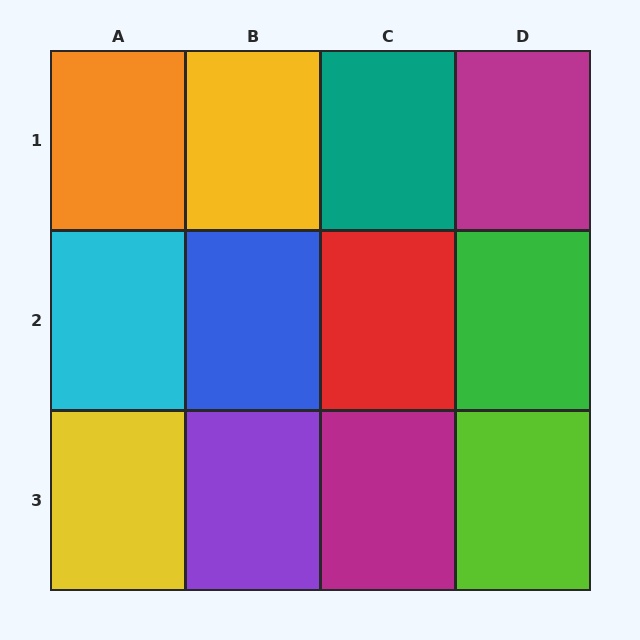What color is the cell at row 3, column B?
Purple.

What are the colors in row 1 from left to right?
Orange, yellow, teal, magenta.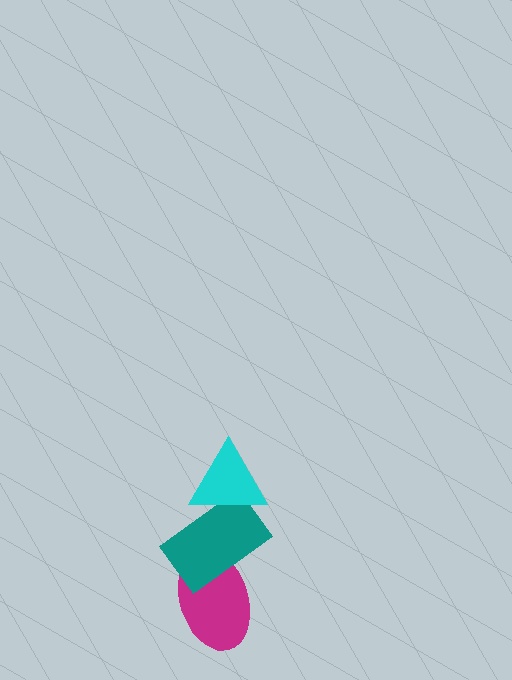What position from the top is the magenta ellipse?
The magenta ellipse is 3rd from the top.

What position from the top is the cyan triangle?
The cyan triangle is 1st from the top.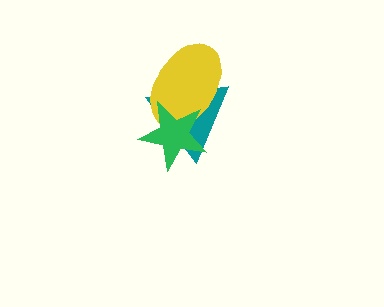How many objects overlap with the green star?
2 objects overlap with the green star.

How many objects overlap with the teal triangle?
2 objects overlap with the teal triangle.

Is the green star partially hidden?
No, no other shape covers it.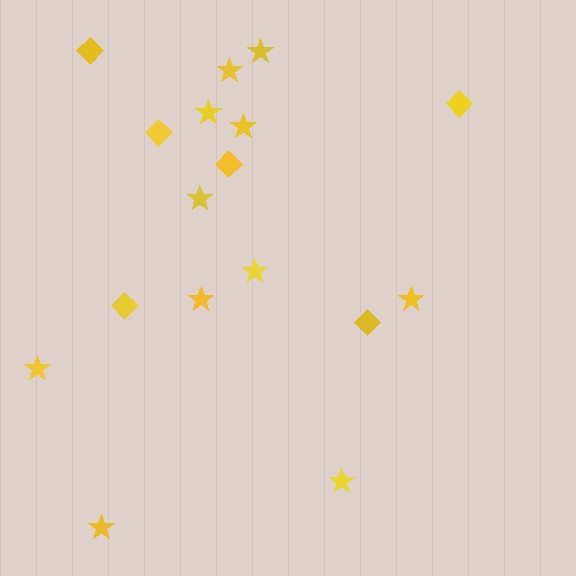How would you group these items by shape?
There are 2 groups: one group of stars (11) and one group of diamonds (6).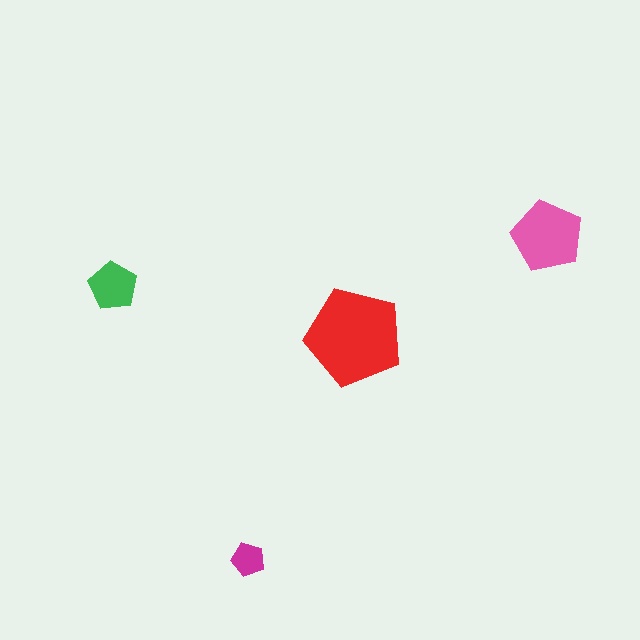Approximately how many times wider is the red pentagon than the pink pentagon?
About 1.5 times wider.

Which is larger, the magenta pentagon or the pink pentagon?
The pink one.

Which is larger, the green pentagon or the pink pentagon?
The pink one.